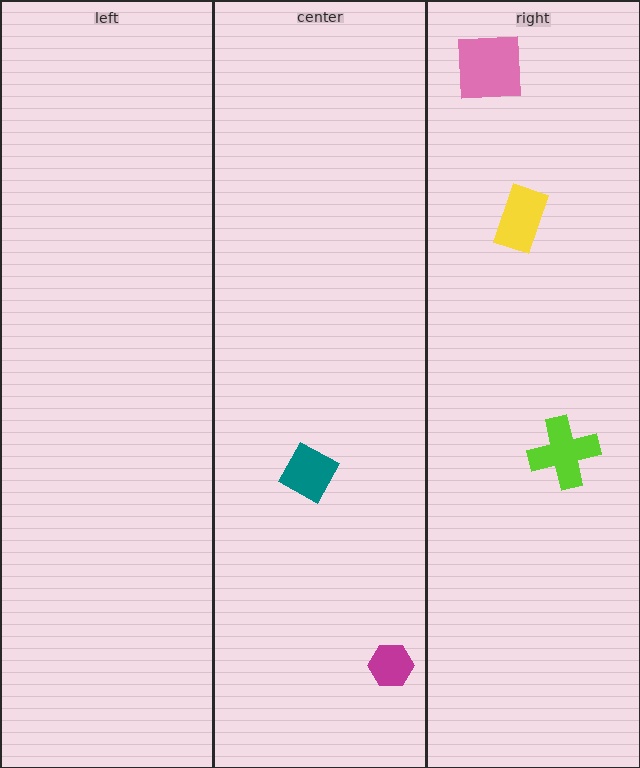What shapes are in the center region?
The magenta hexagon, the teal diamond.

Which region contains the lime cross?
The right region.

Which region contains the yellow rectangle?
The right region.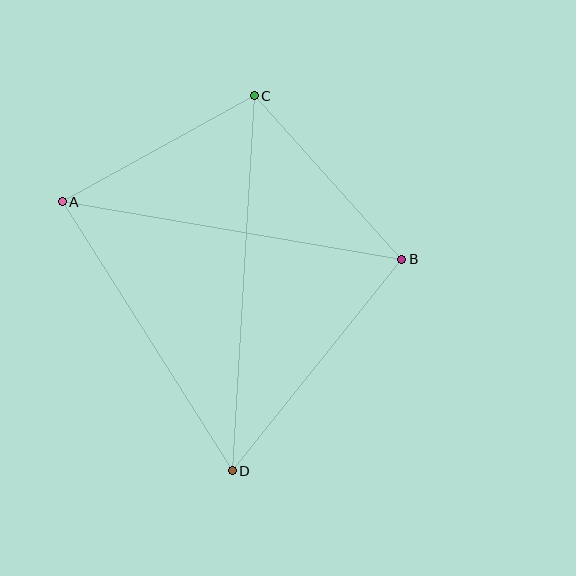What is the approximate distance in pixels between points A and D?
The distance between A and D is approximately 318 pixels.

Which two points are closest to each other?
Points A and C are closest to each other.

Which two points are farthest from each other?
Points C and D are farthest from each other.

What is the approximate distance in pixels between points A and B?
The distance between A and B is approximately 344 pixels.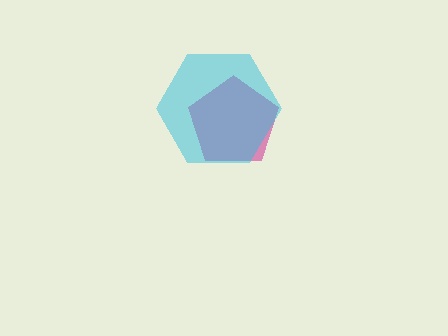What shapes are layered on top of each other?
The layered shapes are: a magenta pentagon, a cyan hexagon.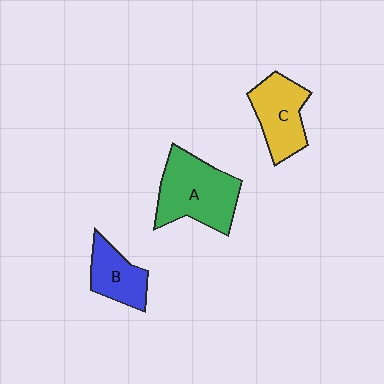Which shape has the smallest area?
Shape B (blue).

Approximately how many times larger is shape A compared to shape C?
Approximately 1.4 times.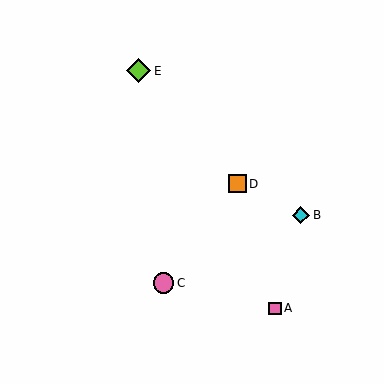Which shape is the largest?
The lime diamond (labeled E) is the largest.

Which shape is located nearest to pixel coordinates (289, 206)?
The cyan diamond (labeled B) at (301, 215) is nearest to that location.